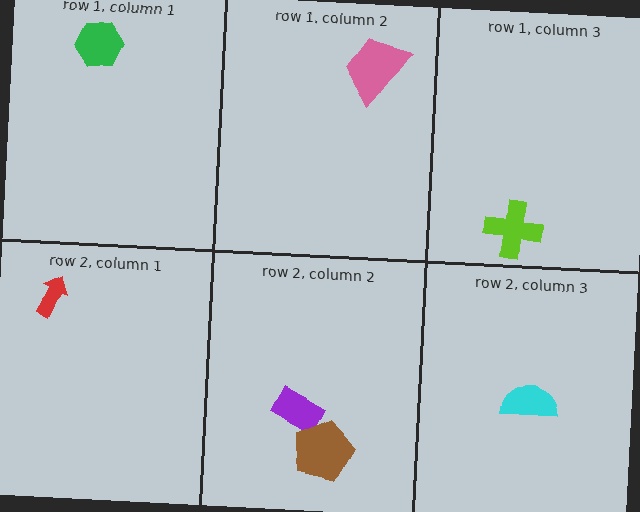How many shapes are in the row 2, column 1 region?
1.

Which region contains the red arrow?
The row 2, column 1 region.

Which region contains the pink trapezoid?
The row 1, column 2 region.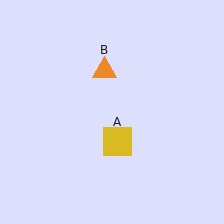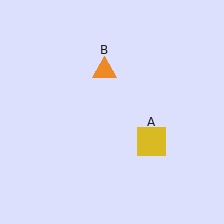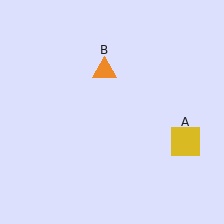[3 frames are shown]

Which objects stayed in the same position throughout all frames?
Orange triangle (object B) remained stationary.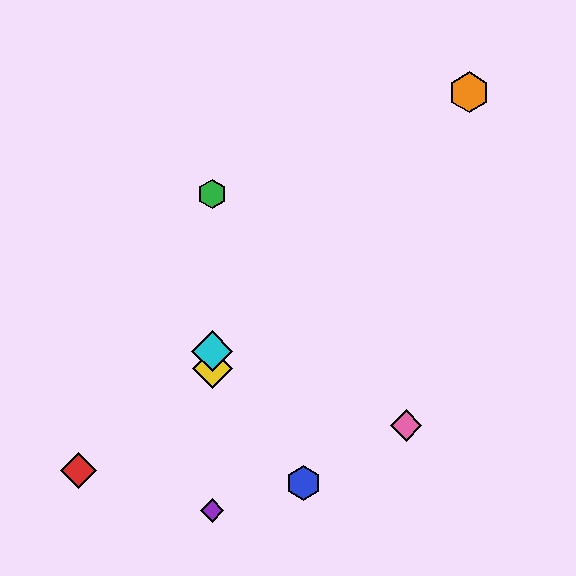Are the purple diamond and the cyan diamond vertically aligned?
Yes, both are at x≈212.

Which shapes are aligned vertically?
The green hexagon, the yellow diamond, the purple diamond, the cyan diamond are aligned vertically.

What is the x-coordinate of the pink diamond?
The pink diamond is at x≈406.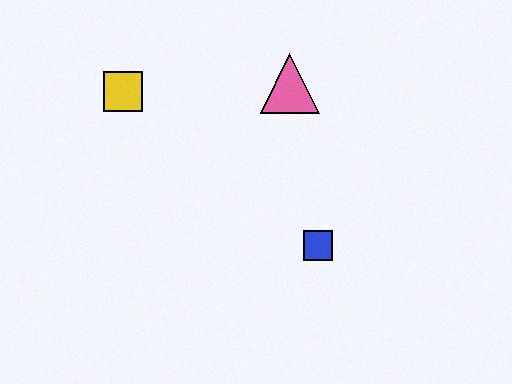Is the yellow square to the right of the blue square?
No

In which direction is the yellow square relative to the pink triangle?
The yellow square is to the left of the pink triangle.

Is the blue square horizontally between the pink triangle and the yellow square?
No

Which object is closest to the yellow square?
The pink triangle is closest to the yellow square.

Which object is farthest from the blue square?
The yellow square is farthest from the blue square.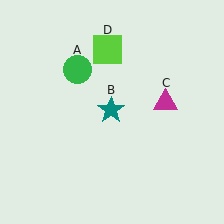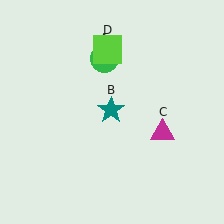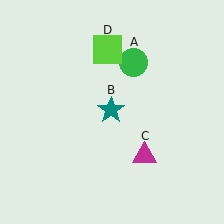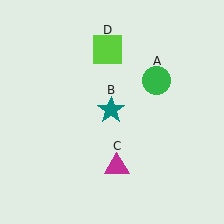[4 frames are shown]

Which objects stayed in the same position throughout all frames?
Teal star (object B) and lime square (object D) remained stationary.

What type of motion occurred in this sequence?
The green circle (object A), magenta triangle (object C) rotated clockwise around the center of the scene.